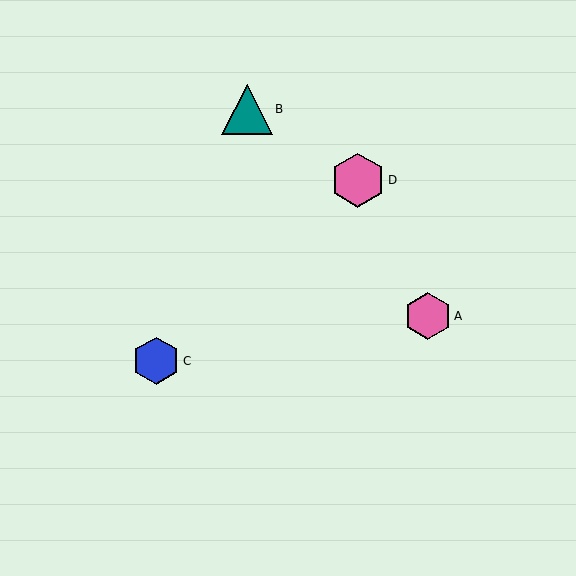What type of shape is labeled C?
Shape C is a blue hexagon.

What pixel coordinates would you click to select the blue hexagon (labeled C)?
Click at (156, 361) to select the blue hexagon C.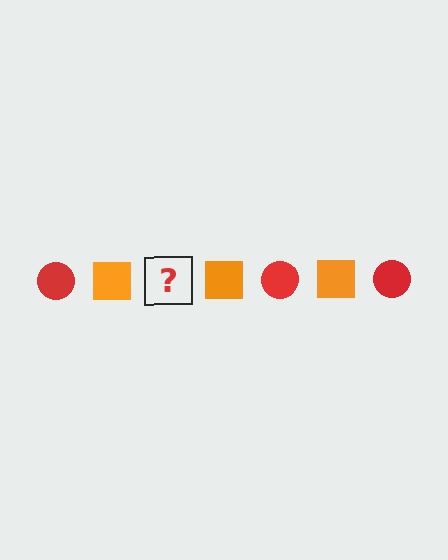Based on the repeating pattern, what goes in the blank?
The blank should be a red circle.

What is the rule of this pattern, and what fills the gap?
The rule is that the pattern alternates between red circle and orange square. The gap should be filled with a red circle.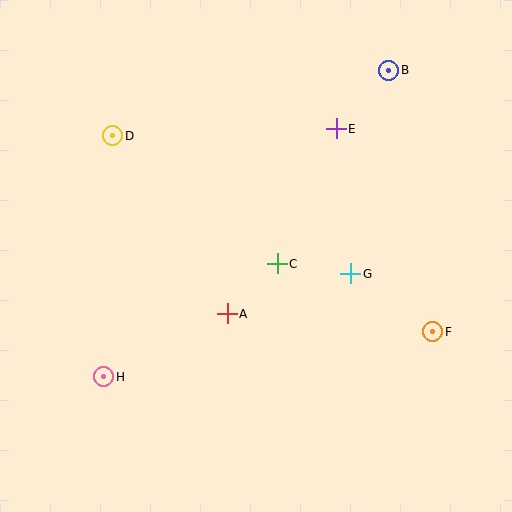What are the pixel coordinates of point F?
Point F is at (433, 332).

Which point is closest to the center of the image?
Point C at (277, 264) is closest to the center.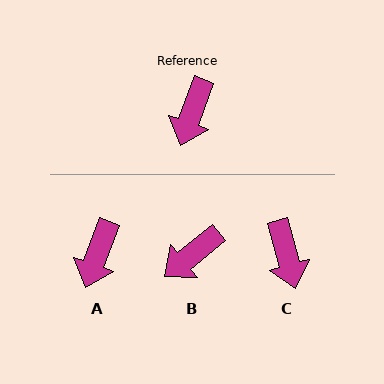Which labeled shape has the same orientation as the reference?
A.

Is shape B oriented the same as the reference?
No, it is off by about 31 degrees.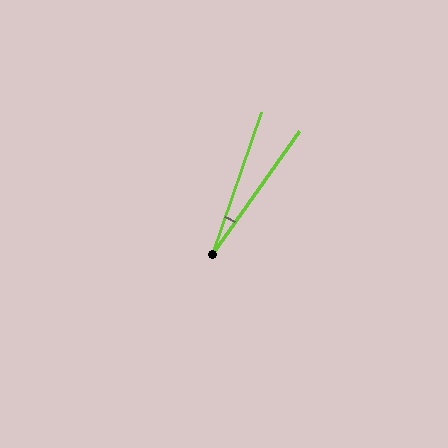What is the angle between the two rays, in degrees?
Approximately 16 degrees.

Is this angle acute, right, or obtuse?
It is acute.